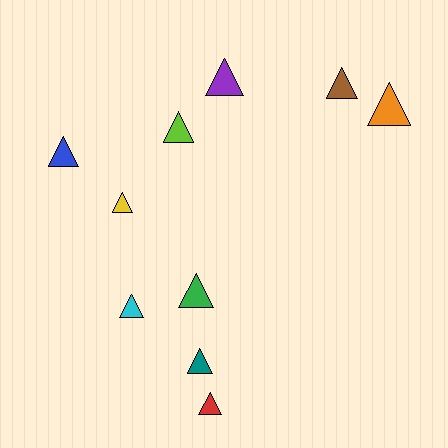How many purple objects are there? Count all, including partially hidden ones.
There is 1 purple object.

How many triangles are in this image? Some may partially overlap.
There are 10 triangles.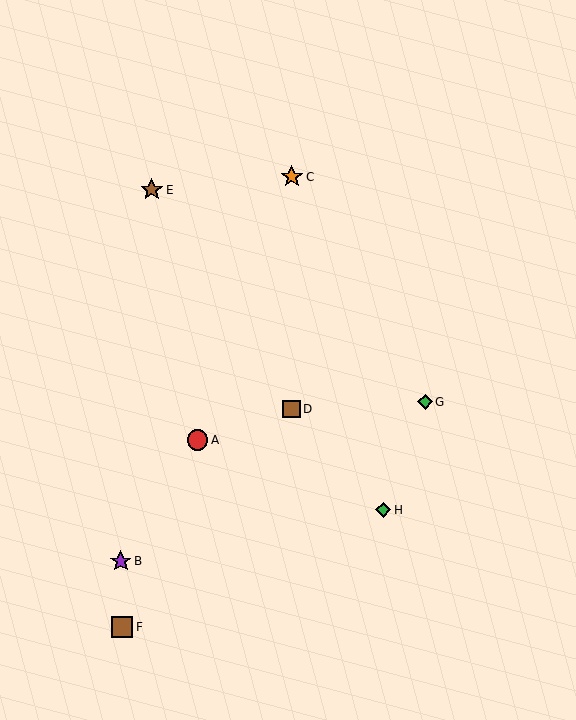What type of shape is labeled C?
Shape C is an orange star.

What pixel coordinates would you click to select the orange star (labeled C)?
Click at (292, 177) to select the orange star C.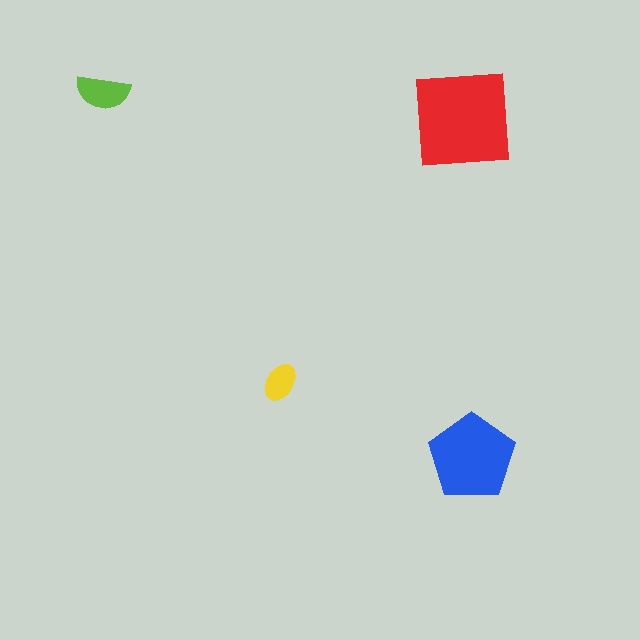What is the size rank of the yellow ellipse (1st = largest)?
4th.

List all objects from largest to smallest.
The red square, the blue pentagon, the lime semicircle, the yellow ellipse.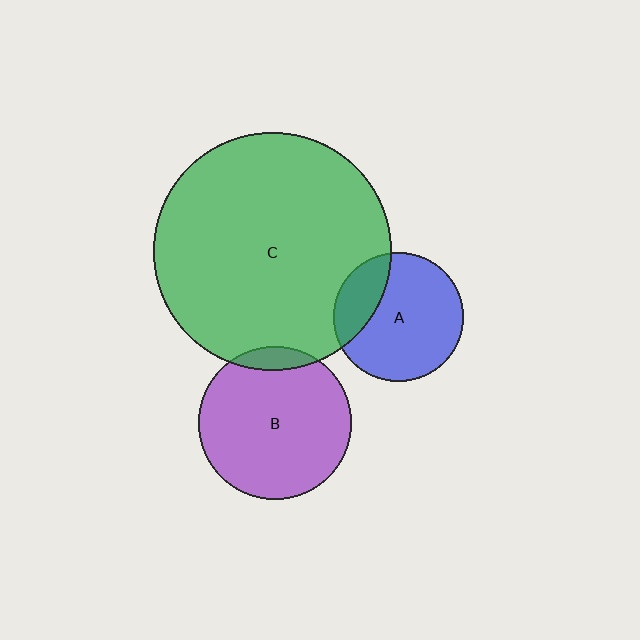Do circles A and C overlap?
Yes.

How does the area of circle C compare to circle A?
Approximately 3.4 times.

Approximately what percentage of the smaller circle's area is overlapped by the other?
Approximately 25%.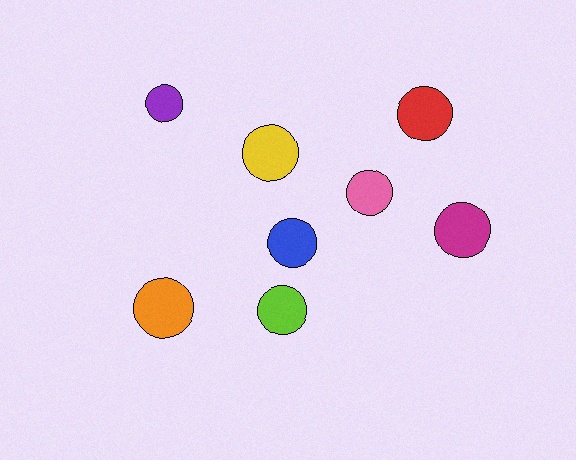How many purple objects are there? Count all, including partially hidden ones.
There is 1 purple object.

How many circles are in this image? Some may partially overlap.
There are 8 circles.